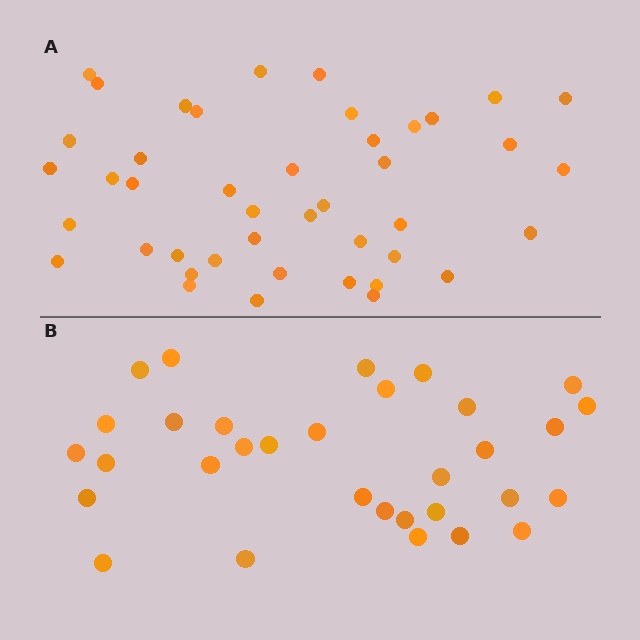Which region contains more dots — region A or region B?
Region A (the top region) has more dots.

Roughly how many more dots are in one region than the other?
Region A has roughly 12 or so more dots than region B.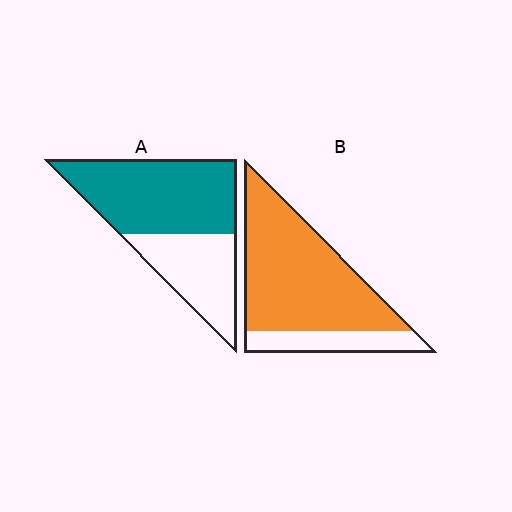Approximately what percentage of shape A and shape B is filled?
A is approximately 60% and B is approximately 80%.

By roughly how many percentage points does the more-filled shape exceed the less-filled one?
By roughly 15 percentage points (B over A).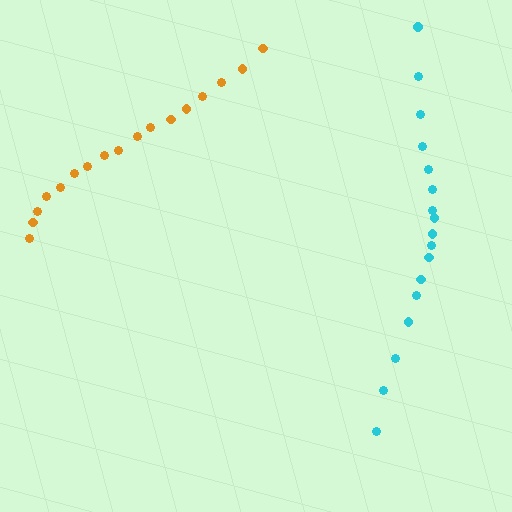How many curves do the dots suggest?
There are 2 distinct paths.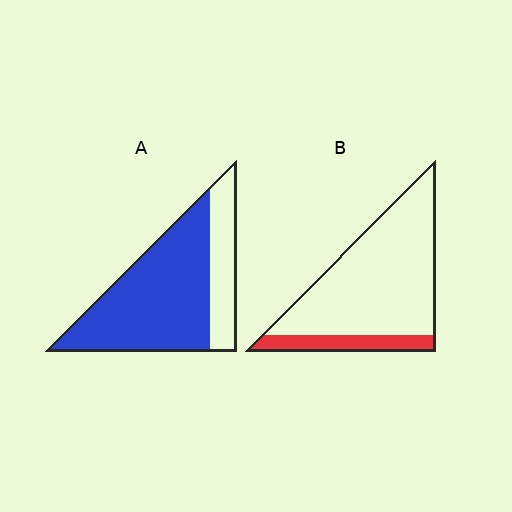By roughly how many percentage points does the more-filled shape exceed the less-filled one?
By roughly 55 percentage points (A over B).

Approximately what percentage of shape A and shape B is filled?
A is approximately 75% and B is approximately 15%.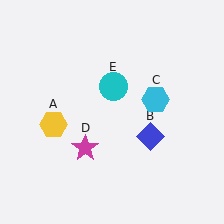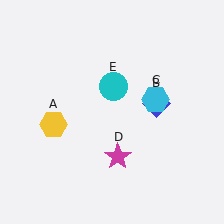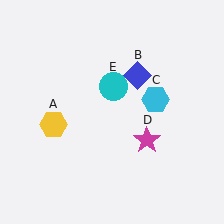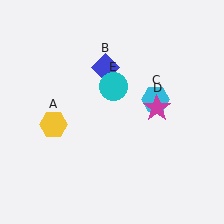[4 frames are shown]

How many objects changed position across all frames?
2 objects changed position: blue diamond (object B), magenta star (object D).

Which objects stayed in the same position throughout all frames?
Yellow hexagon (object A) and cyan hexagon (object C) and cyan circle (object E) remained stationary.